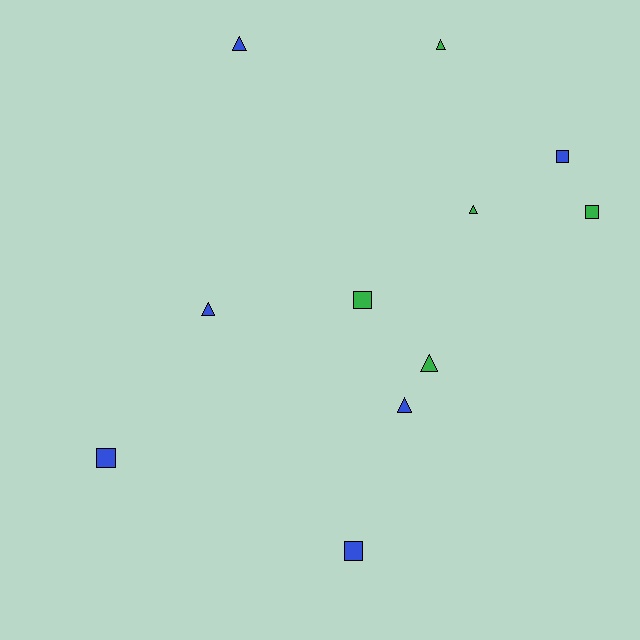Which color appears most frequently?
Blue, with 6 objects.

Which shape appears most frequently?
Triangle, with 6 objects.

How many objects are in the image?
There are 11 objects.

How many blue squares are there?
There are 3 blue squares.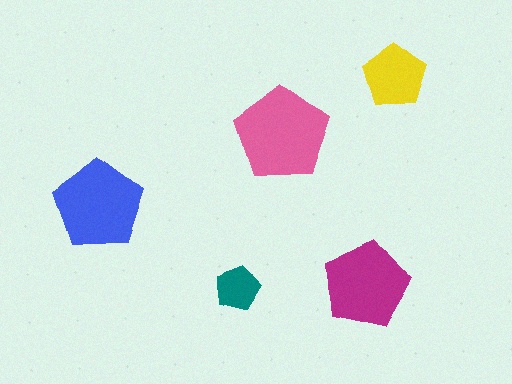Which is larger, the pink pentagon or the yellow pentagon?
The pink one.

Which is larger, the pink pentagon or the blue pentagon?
The pink one.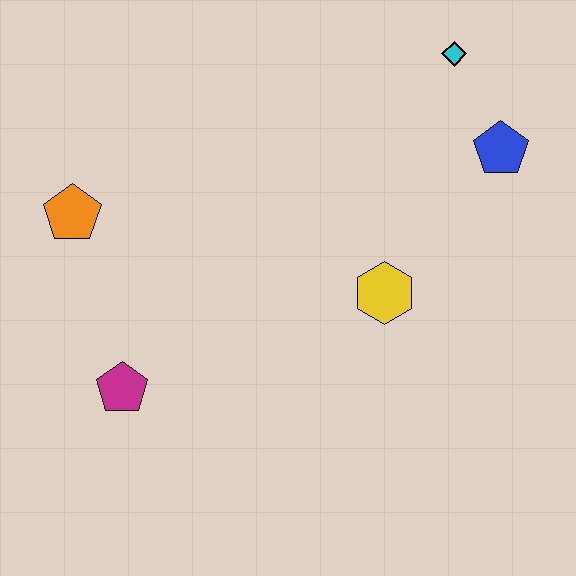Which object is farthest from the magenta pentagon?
The cyan diamond is farthest from the magenta pentagon.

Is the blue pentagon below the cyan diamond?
Yes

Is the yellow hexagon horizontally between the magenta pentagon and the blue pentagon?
Yes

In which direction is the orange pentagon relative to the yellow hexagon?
The orange pentagon is to the left of the yellow hexagon.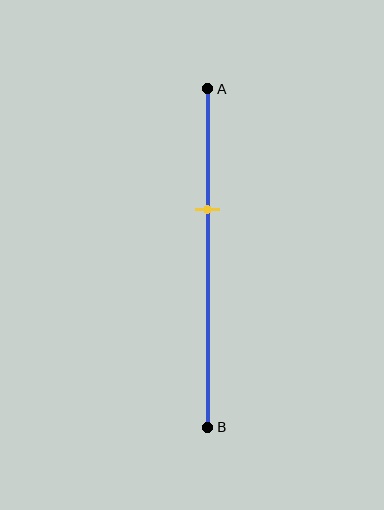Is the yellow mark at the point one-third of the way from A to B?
Yes, the mark is approximately at the one-third point.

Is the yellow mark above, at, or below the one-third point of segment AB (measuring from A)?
The yellow mark is approximately at the one-third point of segment AB.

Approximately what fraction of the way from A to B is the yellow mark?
The yellow mark is approximately 35% of the way from A to B.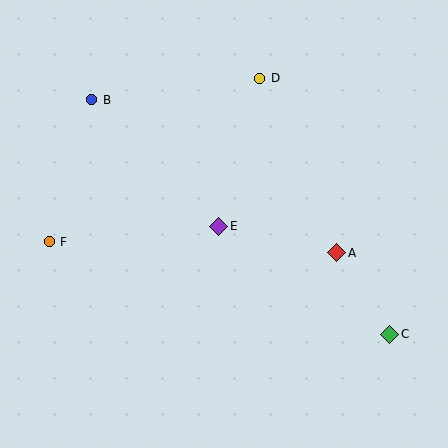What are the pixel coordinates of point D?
Point D is at (260, 78).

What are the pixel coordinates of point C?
Point C is at (390, 334).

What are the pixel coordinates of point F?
Point F is at (49, 242).